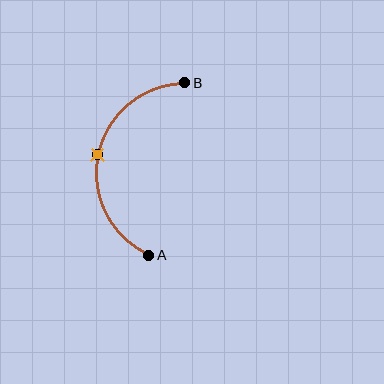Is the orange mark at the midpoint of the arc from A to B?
Yes. The orange mark lies on the arc at equal arc-length from both A and B — it is the arc midpoint.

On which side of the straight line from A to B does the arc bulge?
The arc bulges to the left of the straight line connecting A and B.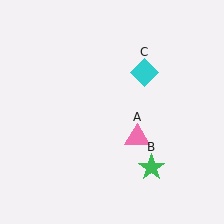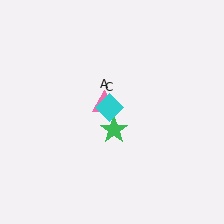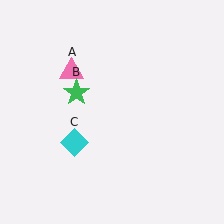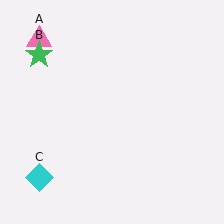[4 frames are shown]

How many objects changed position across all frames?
3 objects changed position: pink triangle (object A), green star (object B), cyan diamond (object C).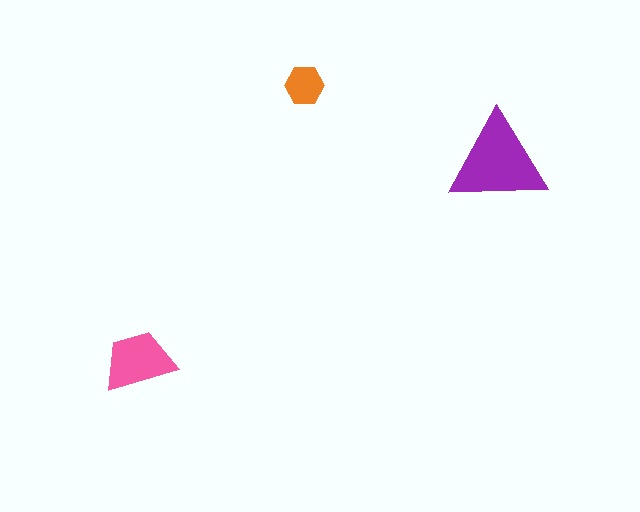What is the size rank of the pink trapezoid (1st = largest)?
2nd.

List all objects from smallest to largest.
The orange hexagon, the pink trapezoid, the purple triangle.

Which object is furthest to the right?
The purple triangle is rightmost.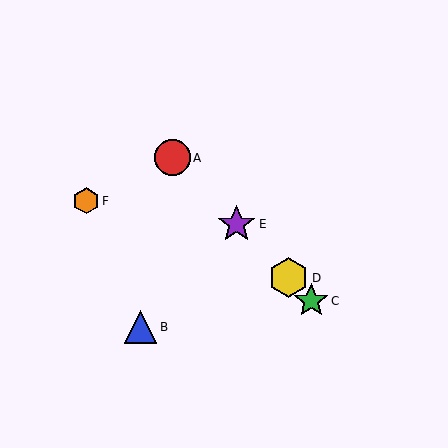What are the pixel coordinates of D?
Object D is at (289, 278).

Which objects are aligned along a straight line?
Objects A, C, D, E are aligned along a straight line.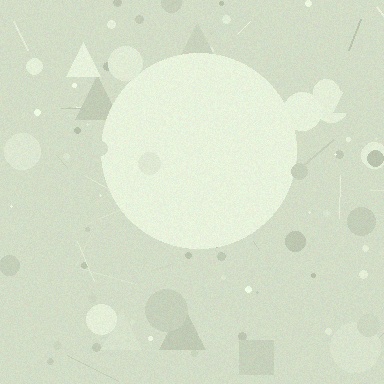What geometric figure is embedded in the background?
A circle is embedded in the background.